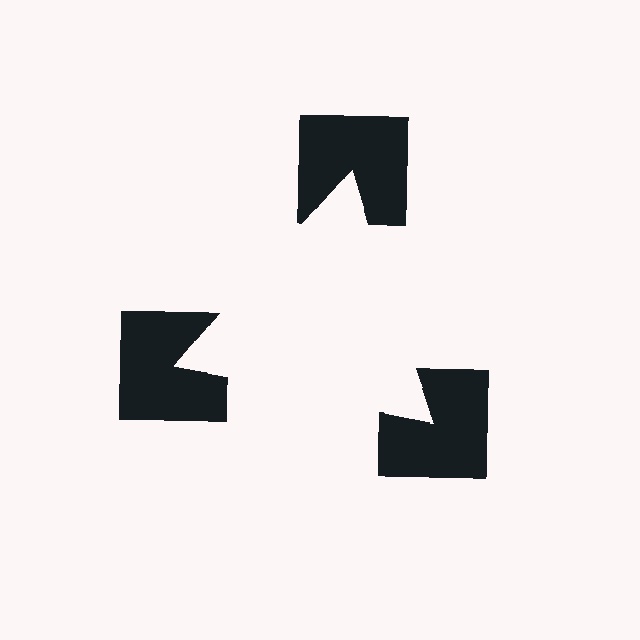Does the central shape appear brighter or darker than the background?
It typically appears slightly brighter than the background, even though no actual brightness change is drawn.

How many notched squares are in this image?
There are 3 — one at each vertex of the illusory triangle.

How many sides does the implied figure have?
3 sides.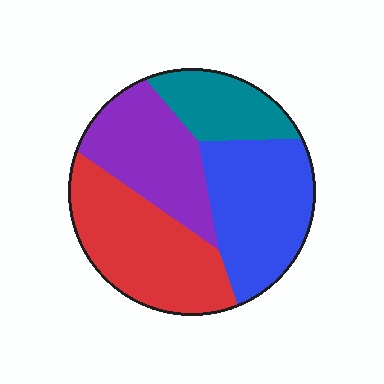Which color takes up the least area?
Teal, at roughly 15%.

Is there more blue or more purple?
Blue.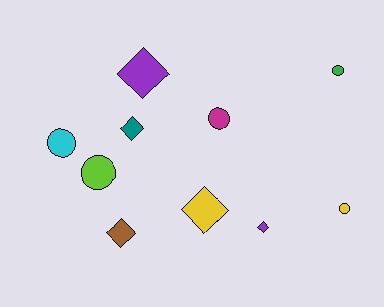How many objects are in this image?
There are 10 objects.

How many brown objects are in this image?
There is 1 brown object.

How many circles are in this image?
There are 5 circles.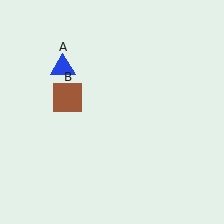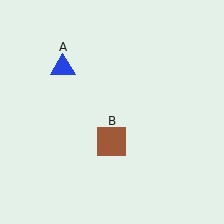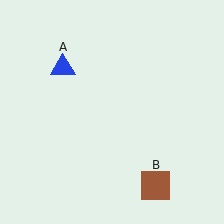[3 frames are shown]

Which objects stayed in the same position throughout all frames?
Blue triangle (object A) remained stationary.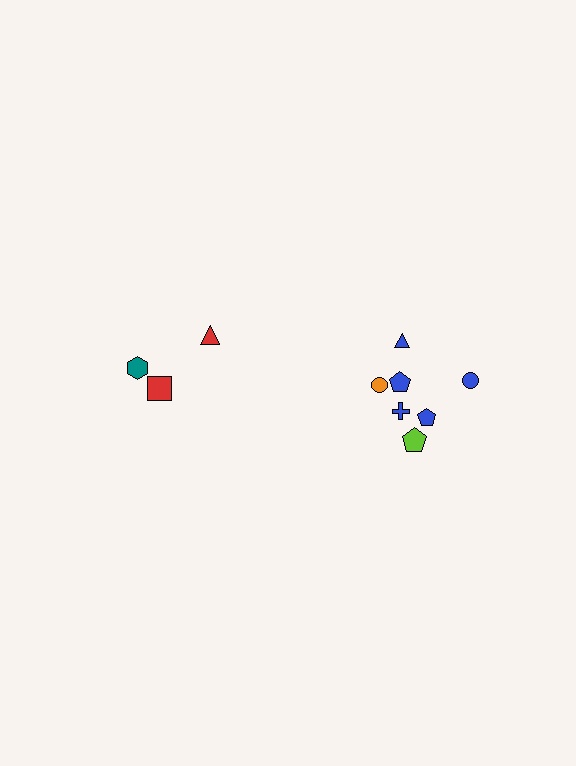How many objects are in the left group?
There are 3 objects.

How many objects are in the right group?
There are 7 objects.